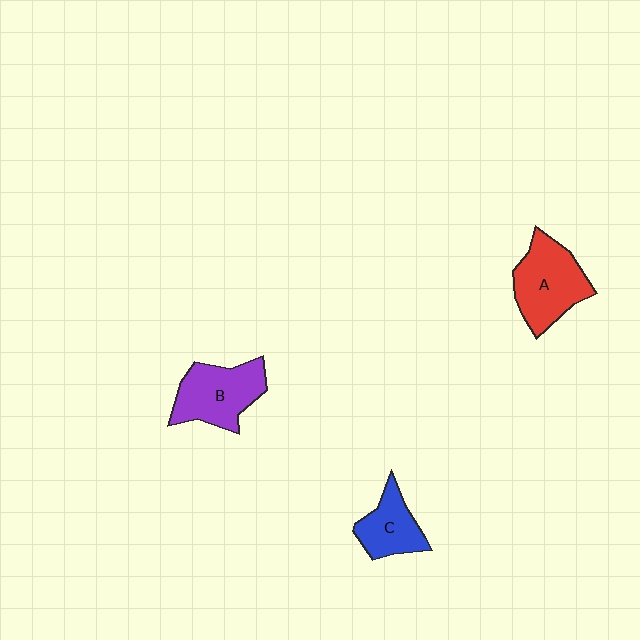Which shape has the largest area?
Shape A (red).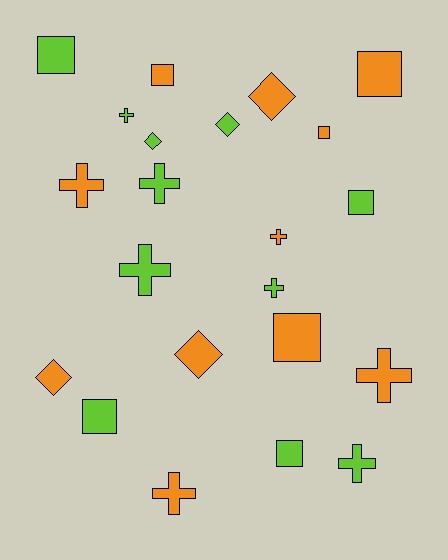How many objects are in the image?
There are 22 objects.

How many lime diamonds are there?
There are 2 lime diamonds.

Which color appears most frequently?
Orange, with 11 objects.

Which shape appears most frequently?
Cross, with 9 objects.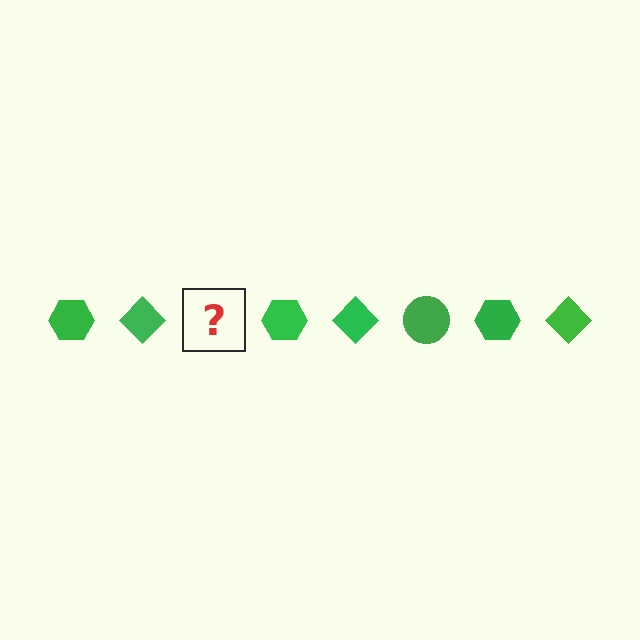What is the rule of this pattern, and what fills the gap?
The rule is that the pattern cycles through hexagon, diamond, circle shapes in green. The gap should be filled with a green circle.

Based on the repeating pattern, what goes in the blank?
The blank should be a green circle.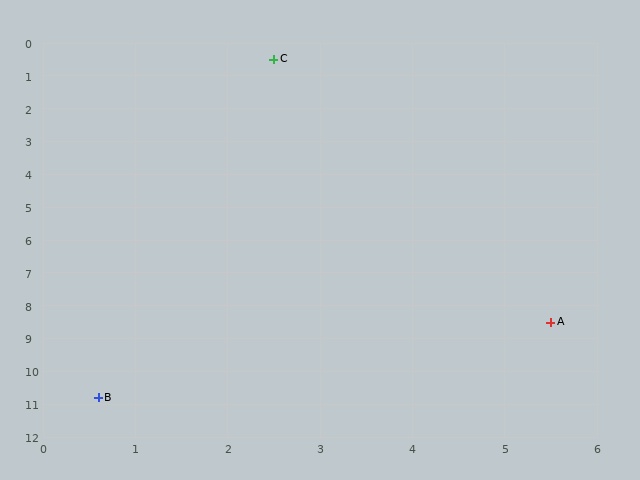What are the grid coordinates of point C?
Point C is at approximately (2.5, 0.5).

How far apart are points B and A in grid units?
Points B and A are about 5.4 grid units apart.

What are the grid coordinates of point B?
Point B is at approximately (0.6, 10.8).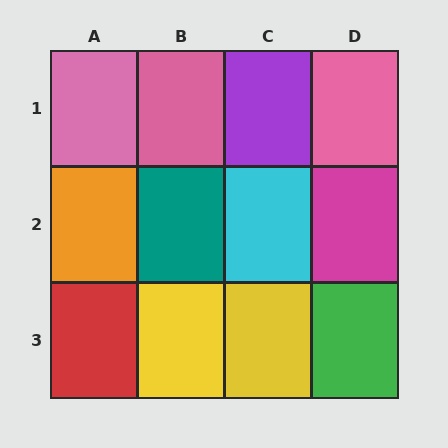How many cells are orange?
1 cell is orange.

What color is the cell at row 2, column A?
Orange.